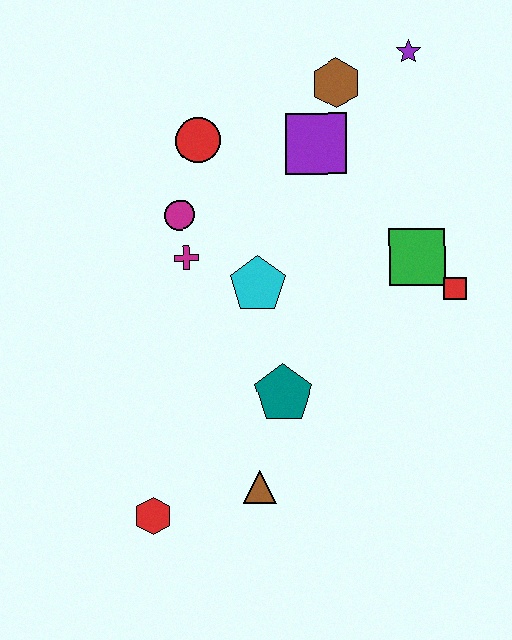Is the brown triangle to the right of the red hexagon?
Yes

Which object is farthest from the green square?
The red hexagon is farthest from the green square.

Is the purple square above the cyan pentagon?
Yes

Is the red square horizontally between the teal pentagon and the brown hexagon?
No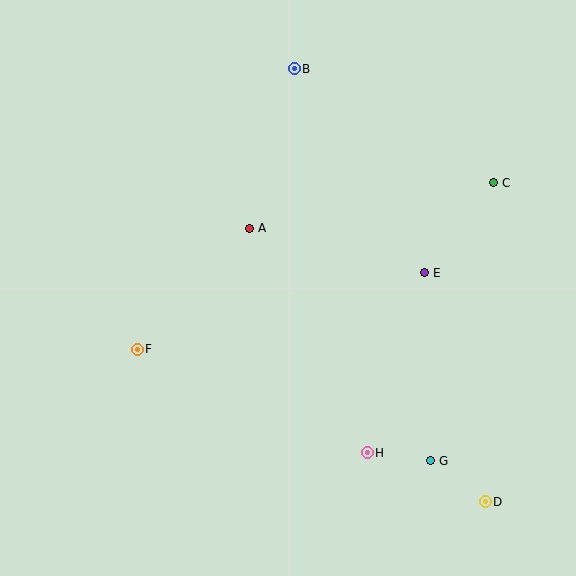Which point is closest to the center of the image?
Point A at (250, 228) is closest to the center.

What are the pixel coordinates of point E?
Point E is at (425, 273).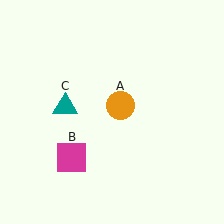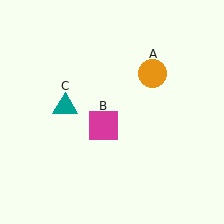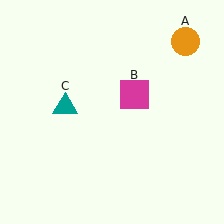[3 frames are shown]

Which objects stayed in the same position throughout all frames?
Teal triangle (object C) remained stationary.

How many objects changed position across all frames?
2 objects changed position: orange circle (object A), magenta square (object B).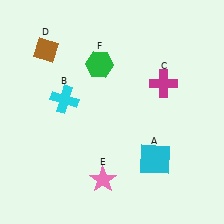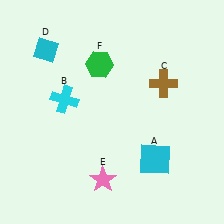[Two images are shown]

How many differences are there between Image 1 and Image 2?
There are 2 differences between the two images.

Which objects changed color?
C changed from magenta to brown. D changed from brown to cyan.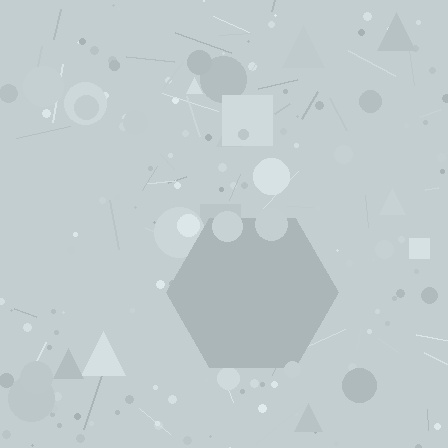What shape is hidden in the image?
A hexagon is hidden in the image.